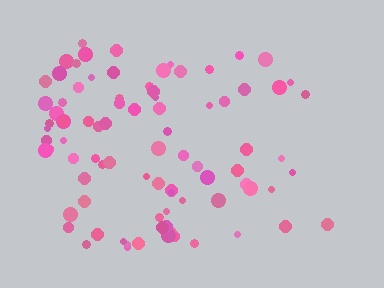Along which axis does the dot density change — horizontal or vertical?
Horizontal.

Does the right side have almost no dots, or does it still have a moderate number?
Still a moderate number, just noticeably fewer than the left.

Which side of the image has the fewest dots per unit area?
The right.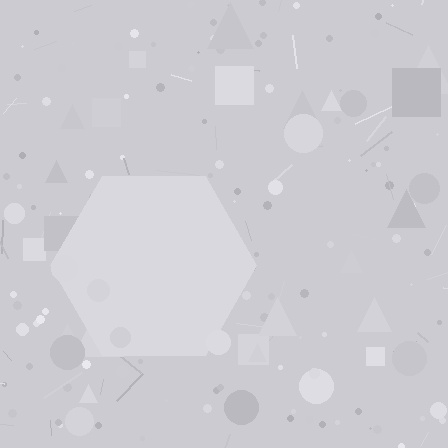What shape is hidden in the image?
A hexagon is hidden in the image.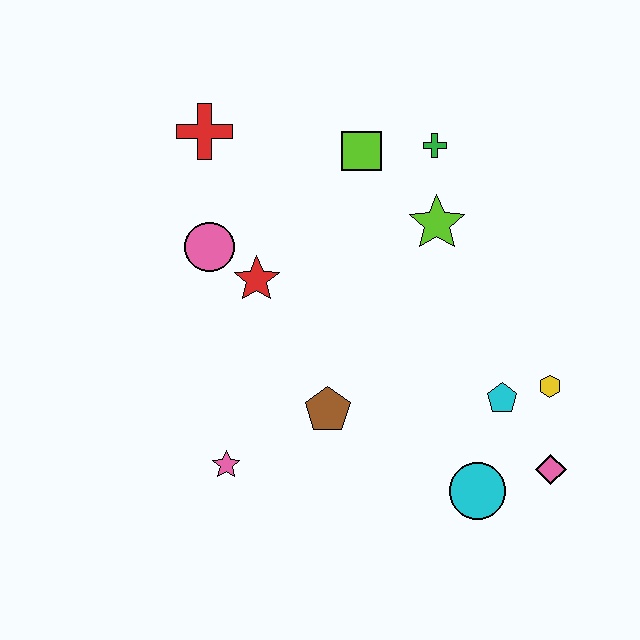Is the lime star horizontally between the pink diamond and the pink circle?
Yes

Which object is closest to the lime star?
The green cross is closest to the lime star.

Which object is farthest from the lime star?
The pink star is farthest from the lime star.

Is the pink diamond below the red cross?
Yes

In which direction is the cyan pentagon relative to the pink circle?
The cyan pentagon is to the right of the pink circle.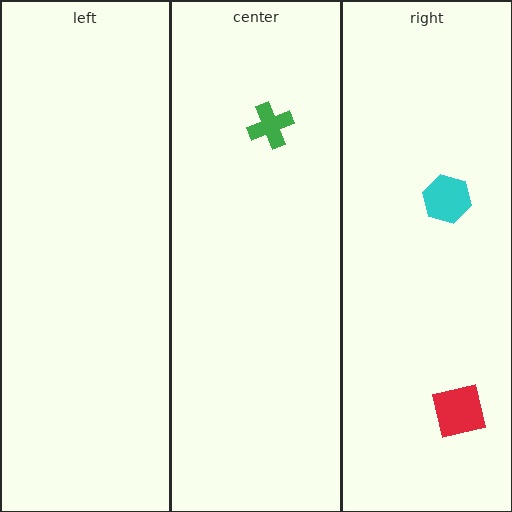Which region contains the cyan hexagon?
The right region.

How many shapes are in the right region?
2.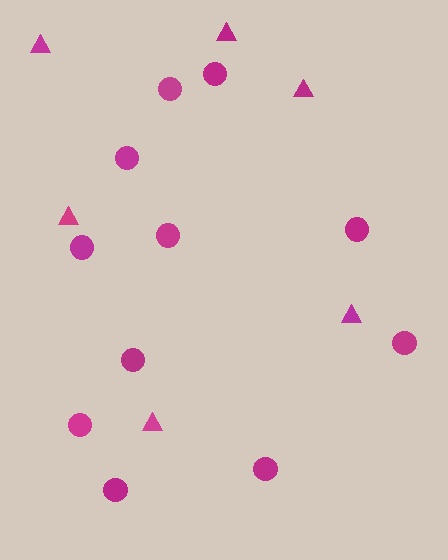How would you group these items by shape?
There are 2 groups: one group of triangles (6) and one group of circles (11).